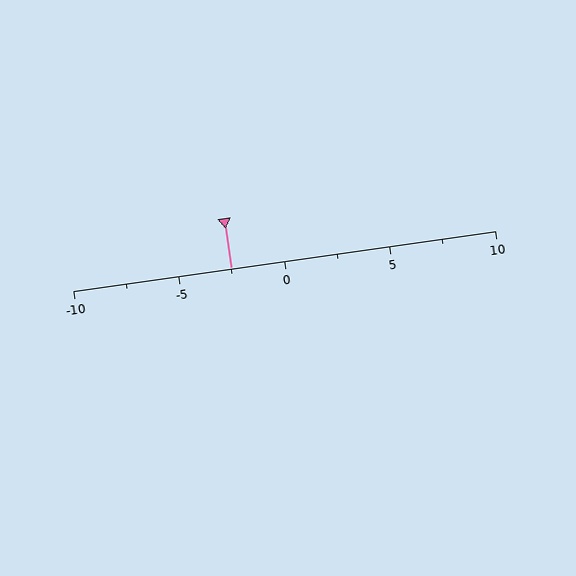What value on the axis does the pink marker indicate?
The marker indicates approximately -2.5.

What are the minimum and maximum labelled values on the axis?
The axis runs from -10 to 10.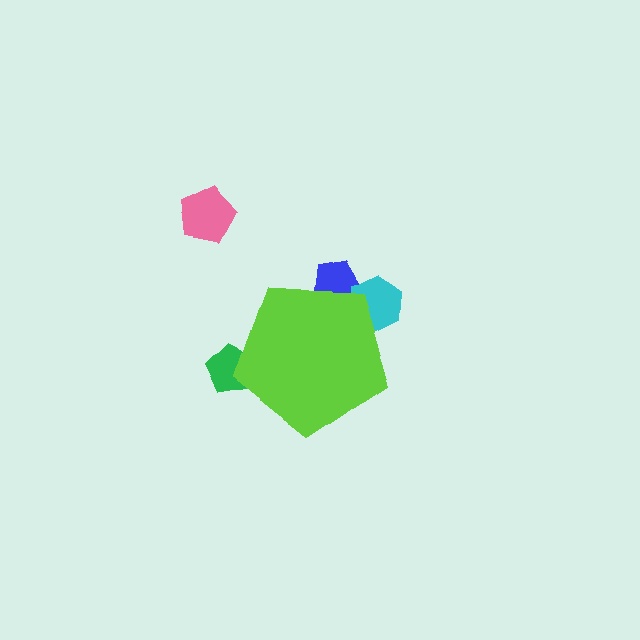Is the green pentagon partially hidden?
Yes, the green pentagon is partially hidden behind the lime pentagon.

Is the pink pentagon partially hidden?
No, the pink pentagon is fully visible.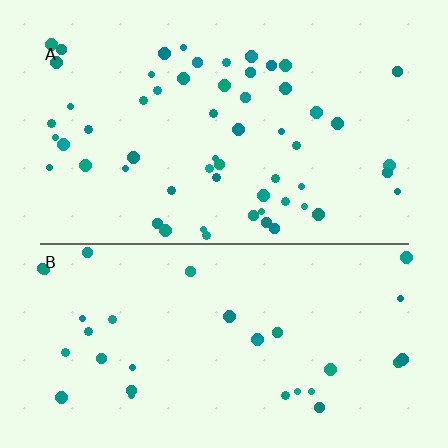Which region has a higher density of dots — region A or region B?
A (the top).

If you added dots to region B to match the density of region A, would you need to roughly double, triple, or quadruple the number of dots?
Approximately double.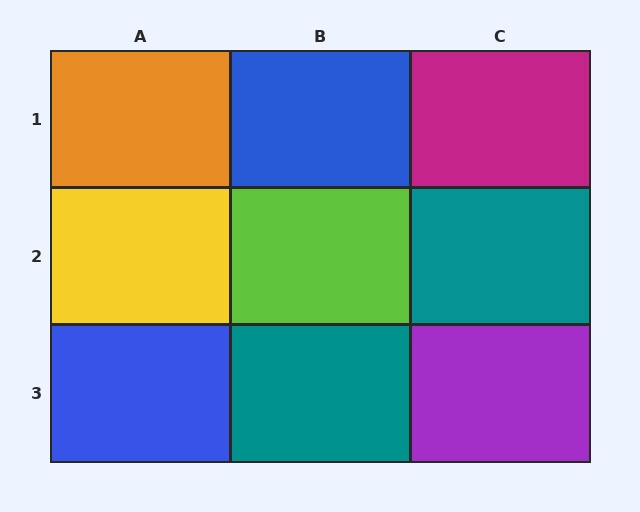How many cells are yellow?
1 cell is yellow.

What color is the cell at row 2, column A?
Yellow.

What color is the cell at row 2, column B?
Lime.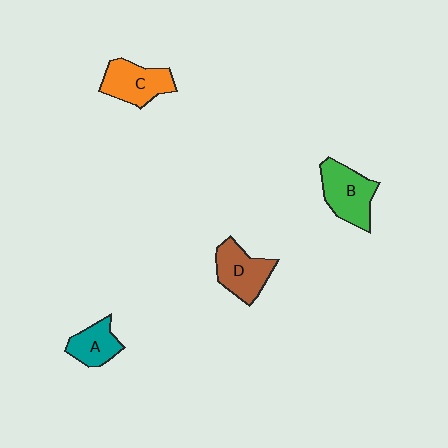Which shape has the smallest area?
Shape A (teal).